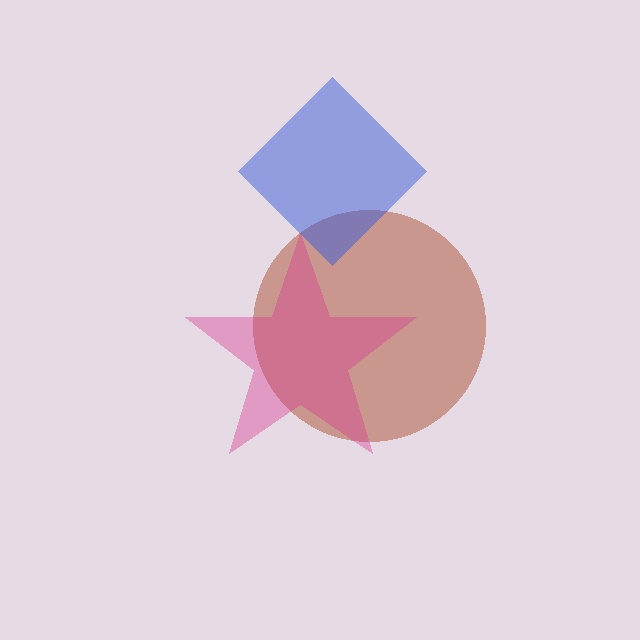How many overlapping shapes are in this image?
There are 3 overlapping shapes in the image.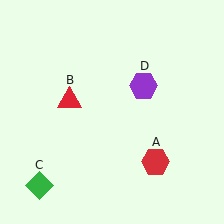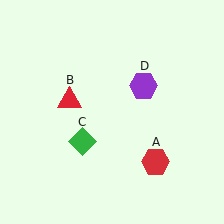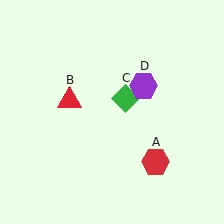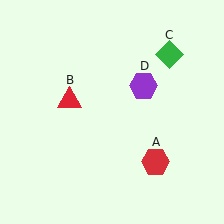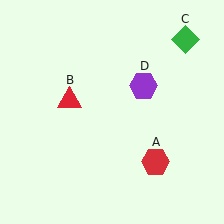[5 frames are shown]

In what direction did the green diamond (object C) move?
The green diamond (object C) moved up and to the right.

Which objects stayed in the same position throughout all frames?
Red hexagon (object A) and red triangle (object B) and purple hexagon (object D) remained stationary.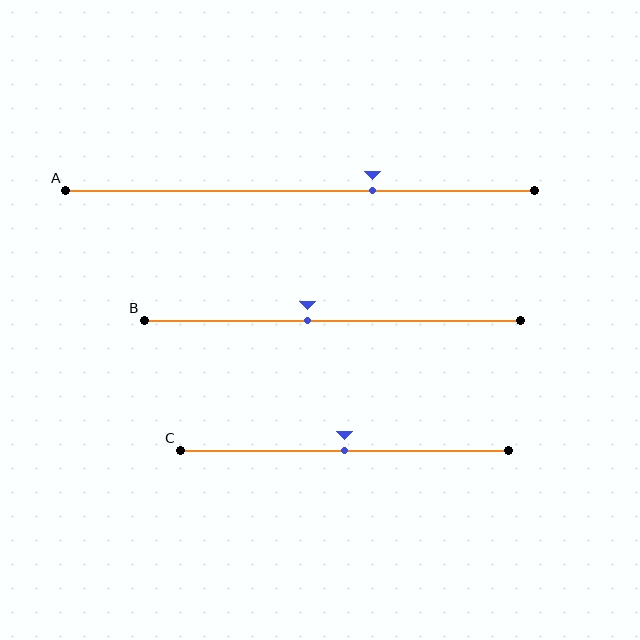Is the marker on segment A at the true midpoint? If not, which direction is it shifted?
No, the marker on segment A is shifted to the right by about 15% of the segment length.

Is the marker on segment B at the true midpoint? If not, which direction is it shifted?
No, the marker on segment B is shifted to the left by about 7% of the segment length.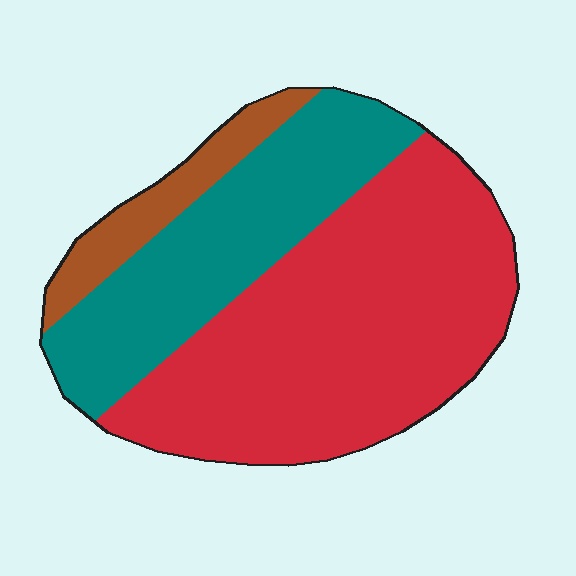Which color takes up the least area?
Brown, at roughly 10%.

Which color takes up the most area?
Red, at roughly 60%.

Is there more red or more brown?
Red.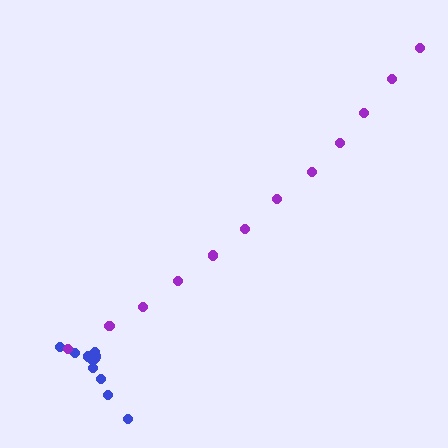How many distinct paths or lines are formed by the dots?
There are 2 distinct paths.